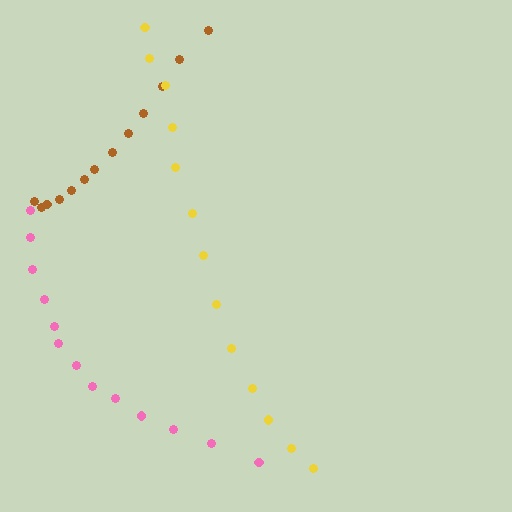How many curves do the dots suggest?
There are 3 distinct paths.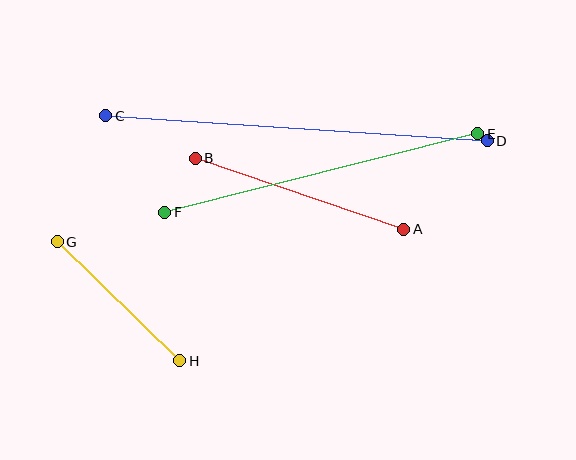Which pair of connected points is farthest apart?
Points C and D are farthest apart.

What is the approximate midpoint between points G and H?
The midpoint is at approximately (119, 301) pixels.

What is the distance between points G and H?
The distance is approximately 171 pixels.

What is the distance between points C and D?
The distance is approximately 382 pixels.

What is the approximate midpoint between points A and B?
The midpoint is at approximately (299, 194) pixels.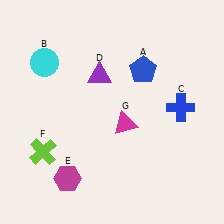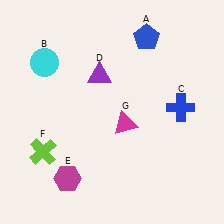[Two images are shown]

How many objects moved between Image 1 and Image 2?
1 object moved between the two images.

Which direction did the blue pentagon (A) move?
The blue pentagon (A) moved up.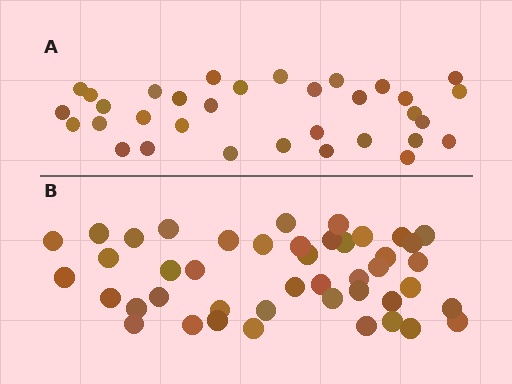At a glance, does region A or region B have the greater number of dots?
Region B (the bottom region) has more dots.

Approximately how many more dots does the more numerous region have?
Region B has roughly 12 or so more dots than region A.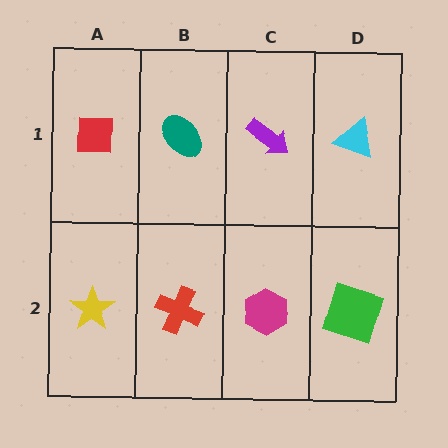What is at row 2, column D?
A green square.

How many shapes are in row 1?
4 shapes.